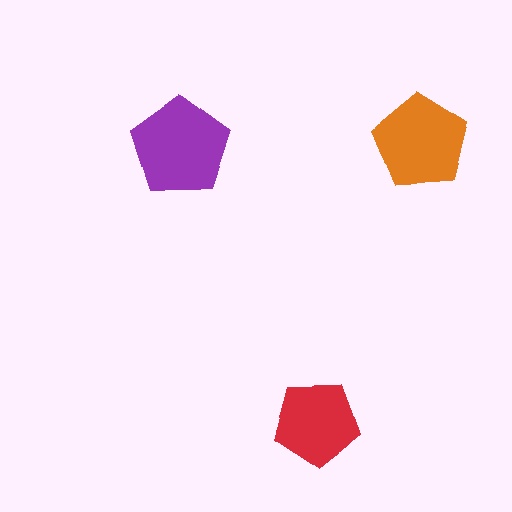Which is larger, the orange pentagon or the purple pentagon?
The purple one.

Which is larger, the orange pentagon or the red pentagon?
The orange one.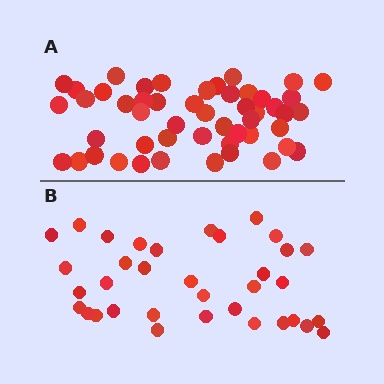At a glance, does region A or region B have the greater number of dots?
Region A (the top region) has more dots.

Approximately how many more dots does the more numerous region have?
Region A has approximately 15 more dots than region B.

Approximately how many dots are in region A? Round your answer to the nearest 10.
About 50 dots.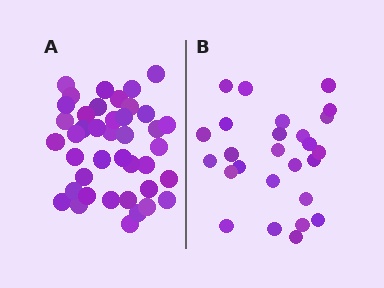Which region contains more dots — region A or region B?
Region A (the left region) has more dots.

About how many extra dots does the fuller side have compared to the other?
Region A has approximately 15 more dots than region B.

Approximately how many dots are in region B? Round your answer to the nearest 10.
About 30 dots. (The exact count is 26, which rounds to 30.)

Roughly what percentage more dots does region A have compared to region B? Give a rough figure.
About 60% more.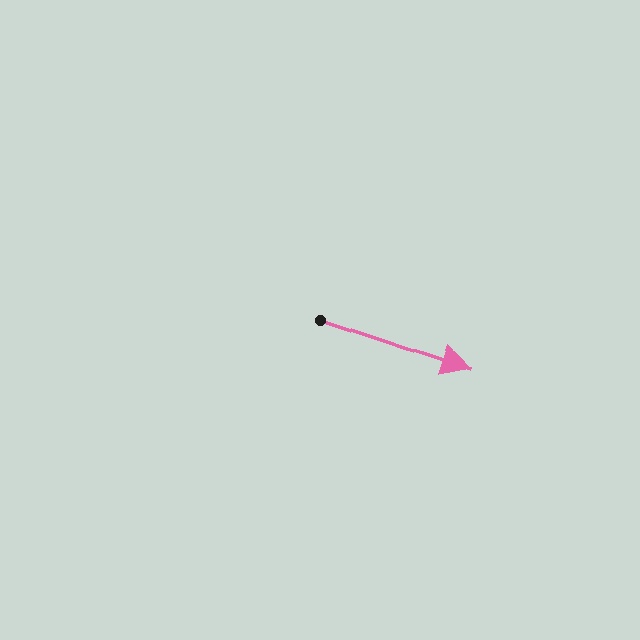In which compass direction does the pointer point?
East.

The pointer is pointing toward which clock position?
Roughly 4 o'clock.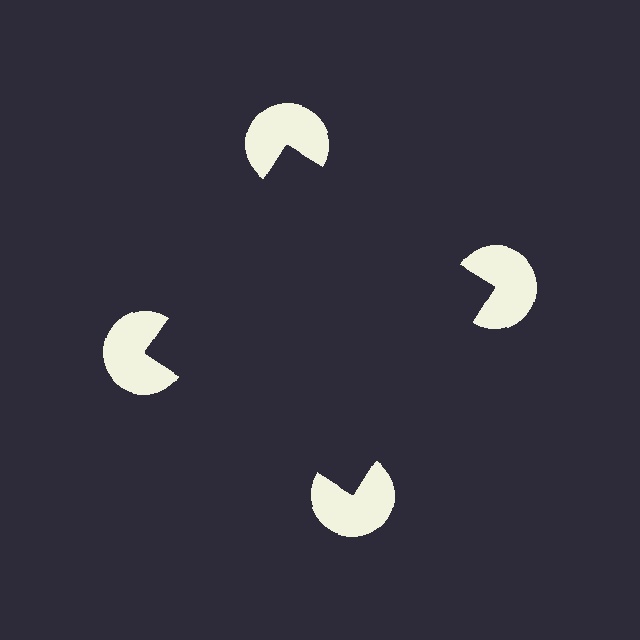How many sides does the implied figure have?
4 sides.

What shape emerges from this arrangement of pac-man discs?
An illusory square — its edges are inferred from the aligned wedge cuts in the pac-man discs, not physically drawn.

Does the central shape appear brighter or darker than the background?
It typically appears slightly darker than the background, even though no actual brightness change is drawn.